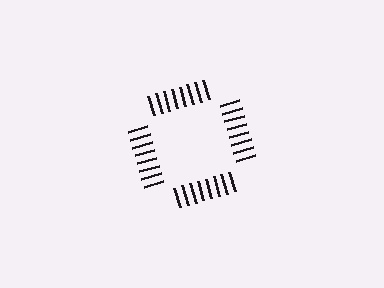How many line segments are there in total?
32 — 8 along each of the 4 edges.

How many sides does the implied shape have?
4 sides — the line-ends trace a square.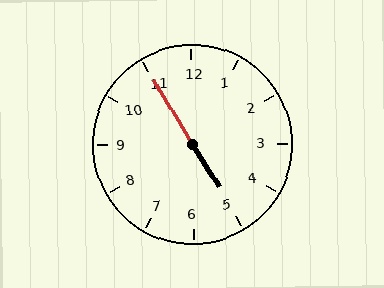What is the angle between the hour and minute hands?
Approximately 178 degrees.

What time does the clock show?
4:55.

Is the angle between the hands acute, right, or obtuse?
It is obtuse.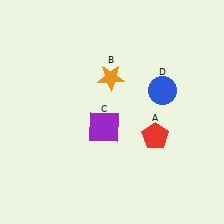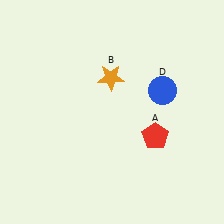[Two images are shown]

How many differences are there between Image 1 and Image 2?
There is 1 difference between the two images.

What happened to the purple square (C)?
The purple square (C) was removed in Image 2. It was in the bottom-left area of Image 1.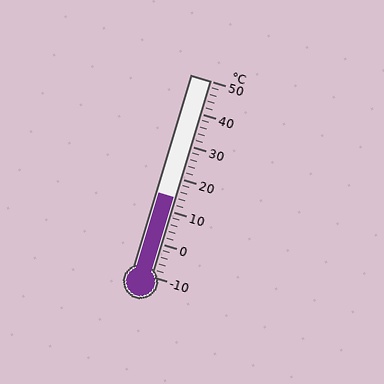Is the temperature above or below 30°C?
The temperature is below 30°C.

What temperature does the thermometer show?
The thermometer shows approximately 14°C.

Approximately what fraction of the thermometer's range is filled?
The thermometer is filled to approximately 40% of its range.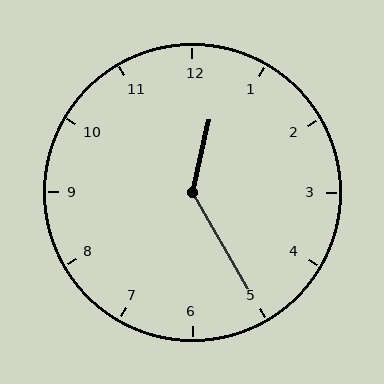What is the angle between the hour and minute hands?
Approximately 138 degrees.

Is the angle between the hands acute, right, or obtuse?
It is obtuse.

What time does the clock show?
12:25.